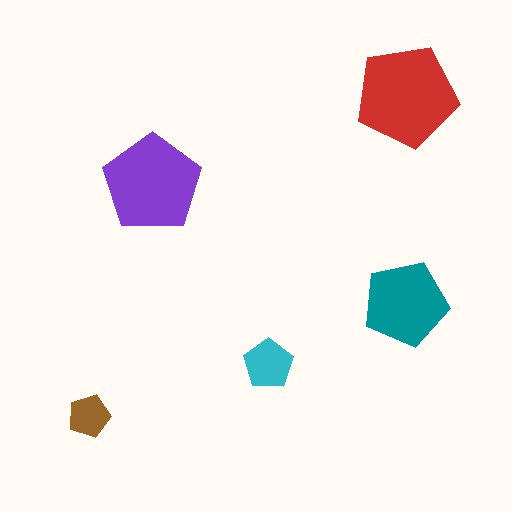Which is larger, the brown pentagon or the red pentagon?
The red one.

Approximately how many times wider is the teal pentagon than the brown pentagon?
About 2 times wider.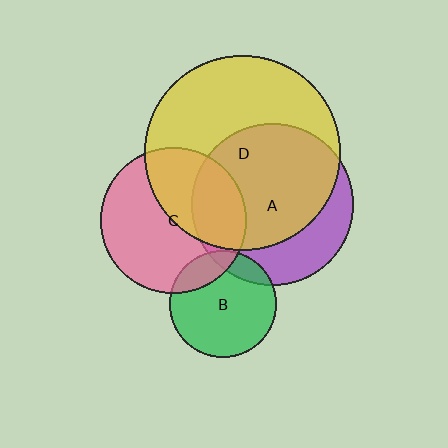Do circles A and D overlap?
Yes.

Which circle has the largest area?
Circle D (yellow).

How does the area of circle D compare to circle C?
Approximately 1.8 times.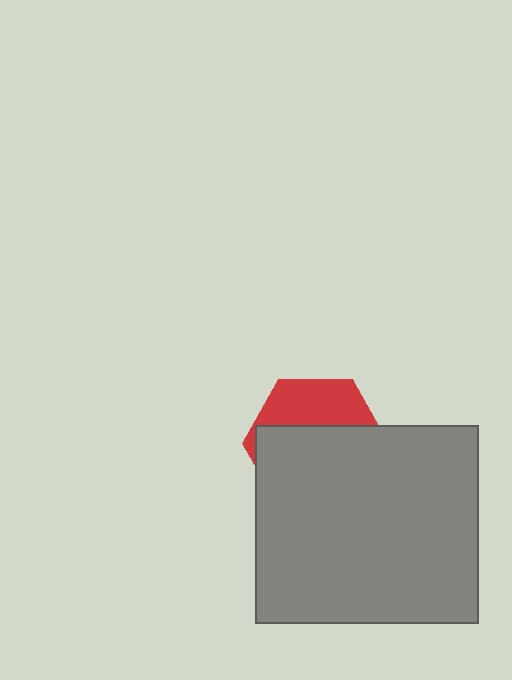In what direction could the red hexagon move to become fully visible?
The red hexagon could move up. That would shift it out from behind the gray rectangle entirely.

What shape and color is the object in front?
The object in front is a gray rectangle.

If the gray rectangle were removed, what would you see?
You would see the complete red hexagon.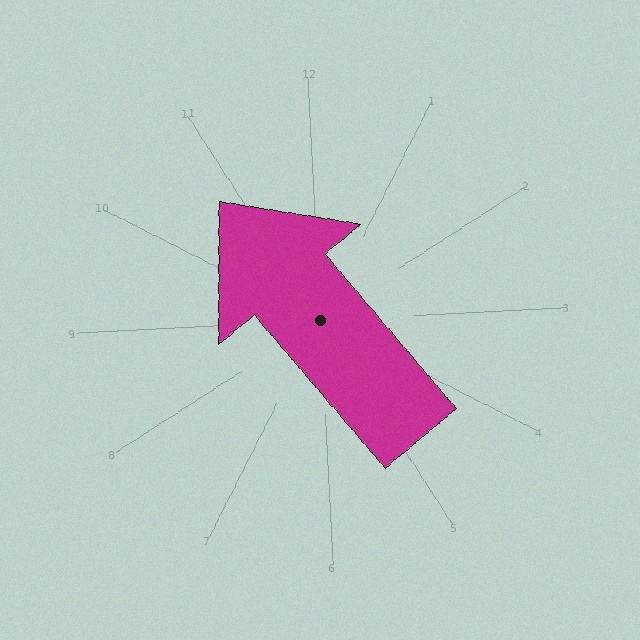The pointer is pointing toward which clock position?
Roughly 11 o'clock.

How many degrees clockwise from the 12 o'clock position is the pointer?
Approximately 323 degrees.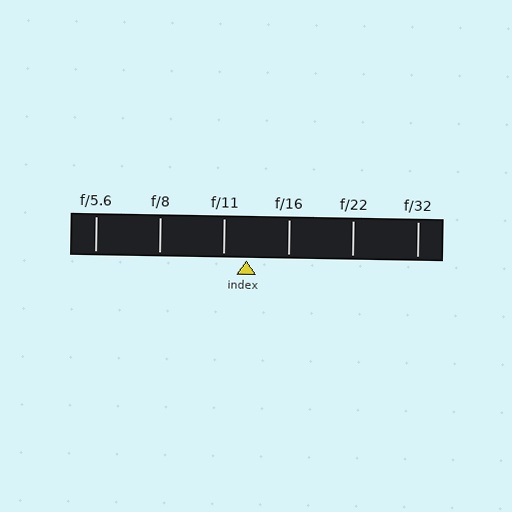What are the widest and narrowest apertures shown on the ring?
The widest aperture shown is f/5.6 and the narrowest is f/32.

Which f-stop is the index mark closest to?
The index mark is closest to f/11.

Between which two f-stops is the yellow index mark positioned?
The index mark is between f/11 and f/16.